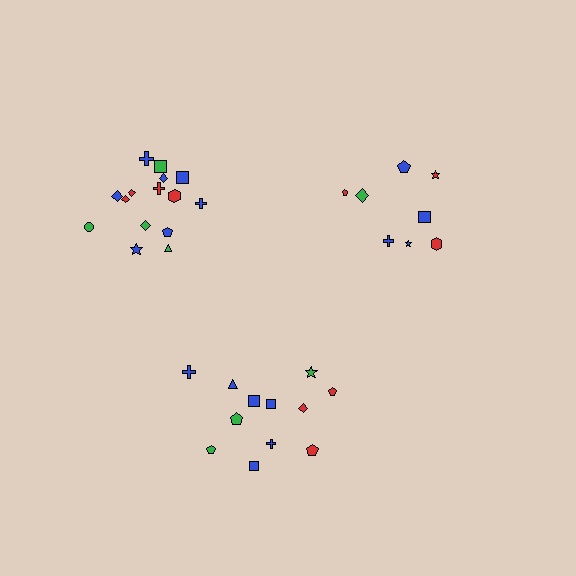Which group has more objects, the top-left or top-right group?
The top-left group.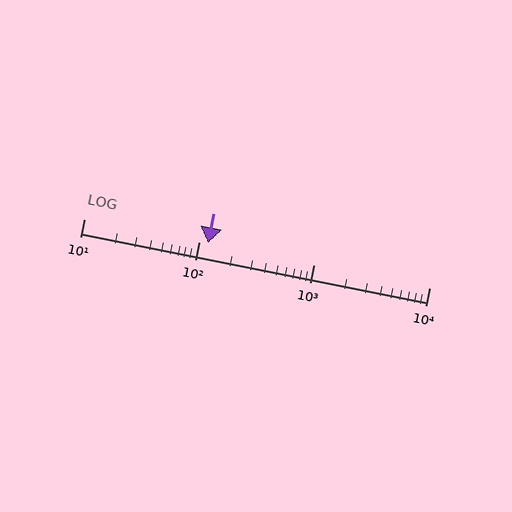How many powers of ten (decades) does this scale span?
The scale spans 3 decades, from 10 to 10000.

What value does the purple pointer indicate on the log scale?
The pointer indicates approximately 120.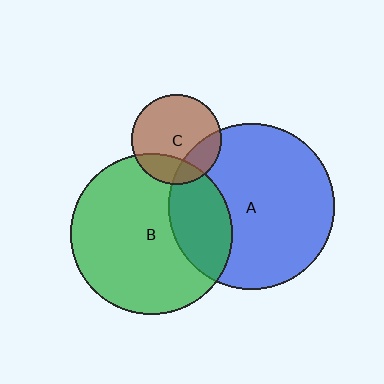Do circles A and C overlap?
Yes.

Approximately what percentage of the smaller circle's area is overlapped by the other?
Approximately 20%.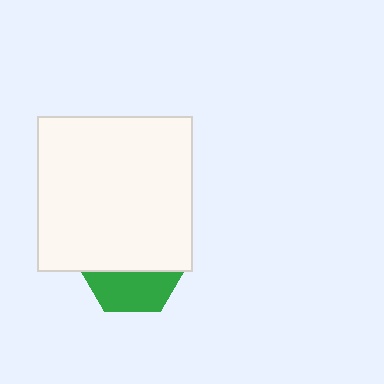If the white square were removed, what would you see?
You would see the complete green hexagon.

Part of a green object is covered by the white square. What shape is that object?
It is a hexagon.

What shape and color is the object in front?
The object in front is a white square.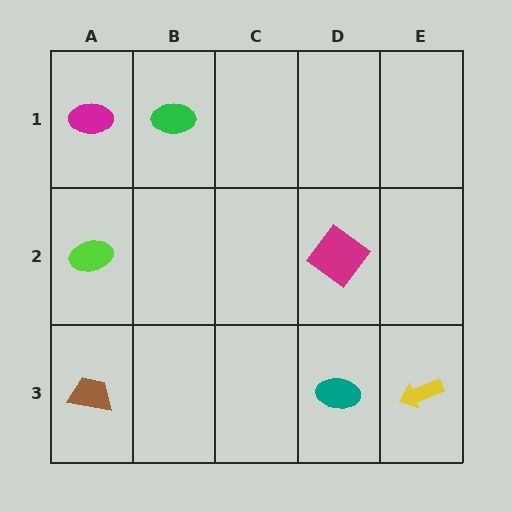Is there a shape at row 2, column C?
No, that cell is empty.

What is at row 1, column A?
A magenta ellipse.